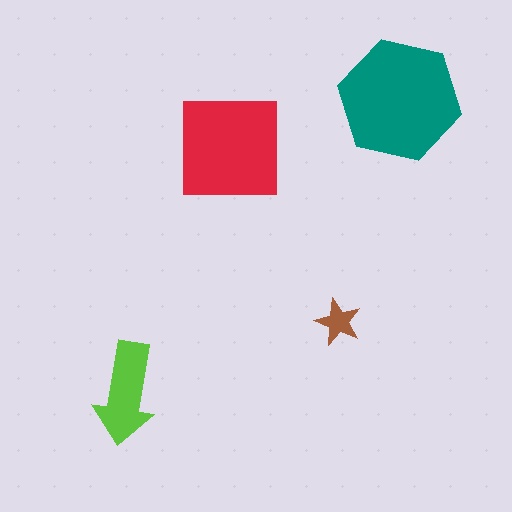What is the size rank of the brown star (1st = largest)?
4th.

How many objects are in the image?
There are 4 objects in the image.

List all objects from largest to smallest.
The teal hexagon, the red square, the lime arrow, the brown star.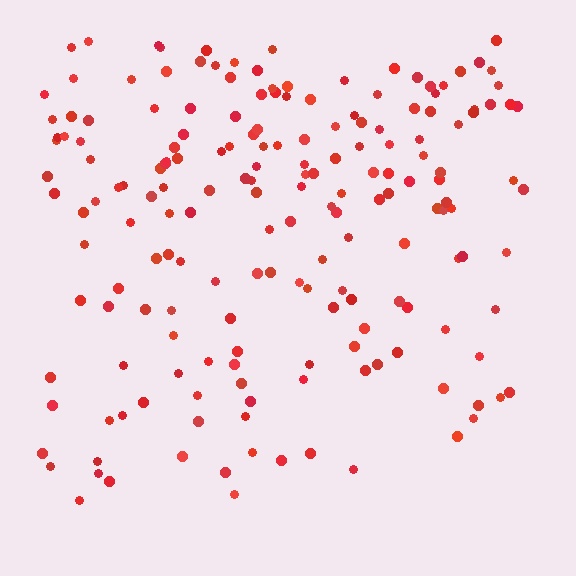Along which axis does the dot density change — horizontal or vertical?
Vertical.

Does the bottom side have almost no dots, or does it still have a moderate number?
Still a moderate number, just noticeably fewer than the top.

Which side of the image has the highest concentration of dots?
The top.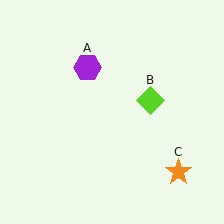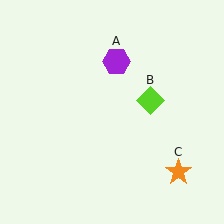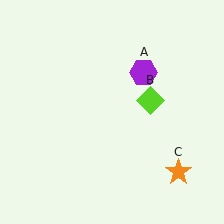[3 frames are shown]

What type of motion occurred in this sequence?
The purple hexagon (object A) rotated clockwise around the center of the scene.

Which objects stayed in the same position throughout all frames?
Lime diamond (object B) and orange star (object C) remained stationary.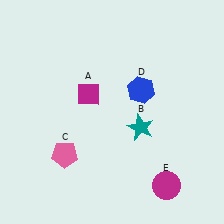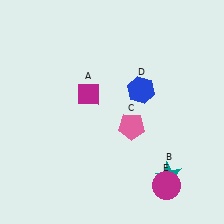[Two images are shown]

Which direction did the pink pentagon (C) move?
The pink pentagon (C) moved right.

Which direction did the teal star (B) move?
The teal star (B) moved down.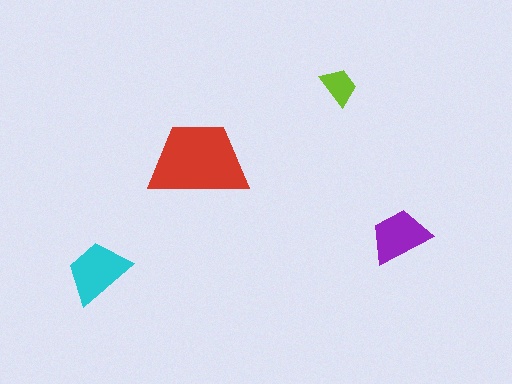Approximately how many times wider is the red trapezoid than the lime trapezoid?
About 2.5 times wider.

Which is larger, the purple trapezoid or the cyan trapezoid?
The cyan one.